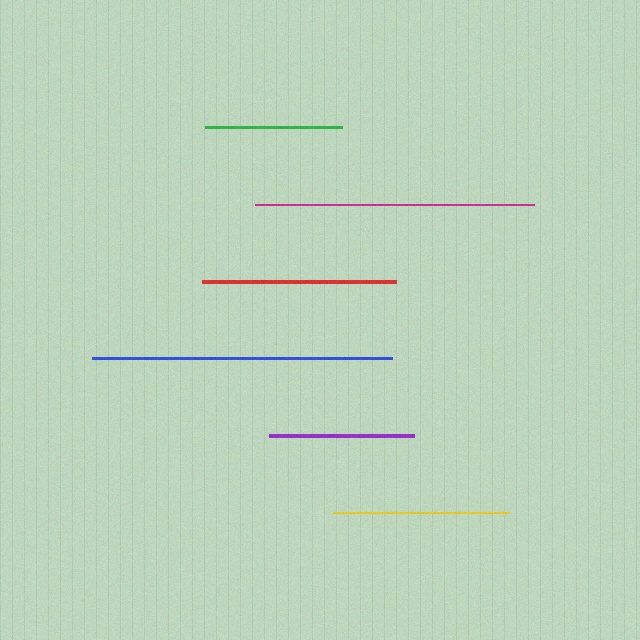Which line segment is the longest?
The blue line is the longest at approximately 300 pixels.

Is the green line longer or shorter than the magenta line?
The magenta line is longer than the green line.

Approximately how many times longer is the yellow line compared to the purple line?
The yellow line is approximately 1.2 times the length of the purple line.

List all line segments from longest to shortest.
From longest to shortest: blue, magenta, red, yellow, purple, green.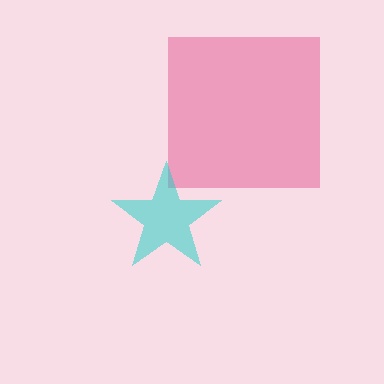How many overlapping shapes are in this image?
There are 2 overlapping shapes in the image.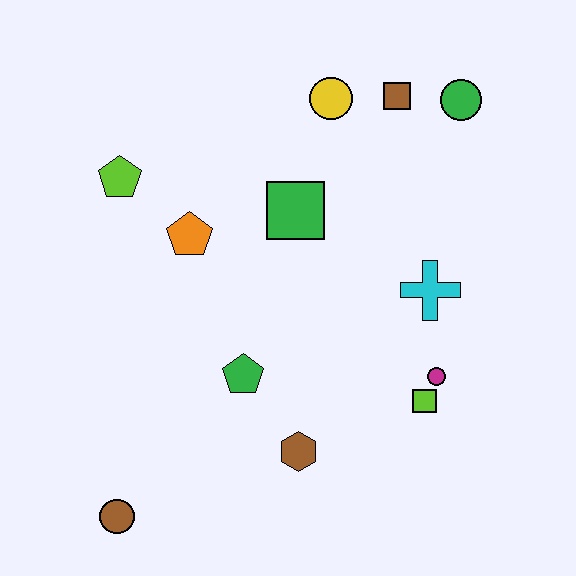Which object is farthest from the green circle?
The brown circle is farthest from the green circle.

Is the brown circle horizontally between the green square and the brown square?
No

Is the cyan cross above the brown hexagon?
Yes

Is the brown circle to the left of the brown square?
Yes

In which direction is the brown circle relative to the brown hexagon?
The brown circle is to the left of the brown hexagon.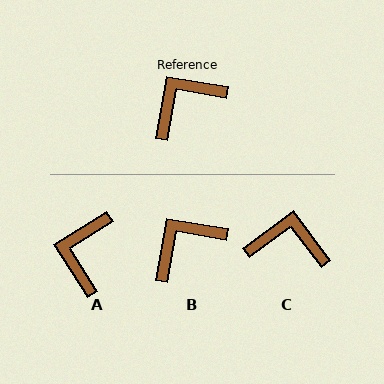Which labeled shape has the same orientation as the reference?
B.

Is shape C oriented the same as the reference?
No, it is off by about 43 degrees.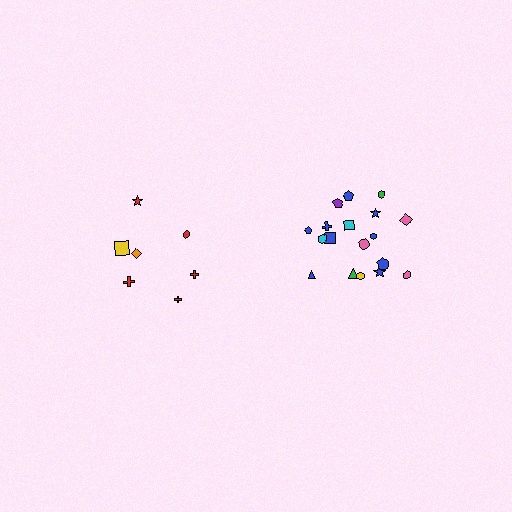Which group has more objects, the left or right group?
The right group.